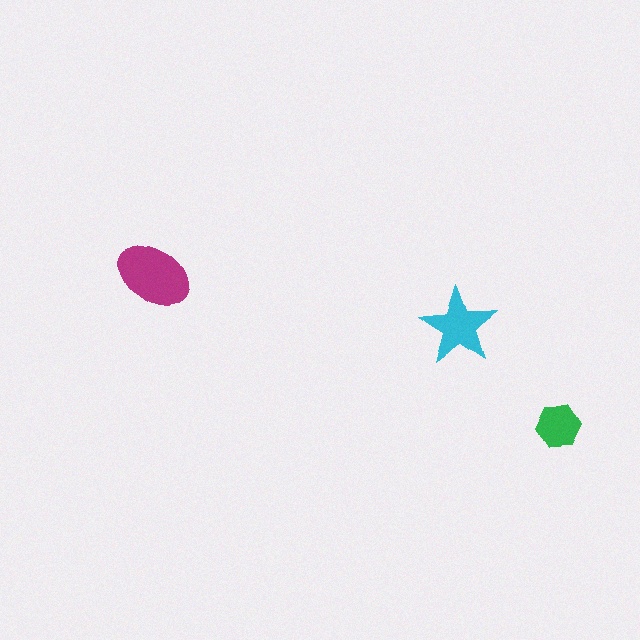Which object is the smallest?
The green hexagon.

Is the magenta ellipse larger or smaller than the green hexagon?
Larger.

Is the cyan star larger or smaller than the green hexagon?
Larger.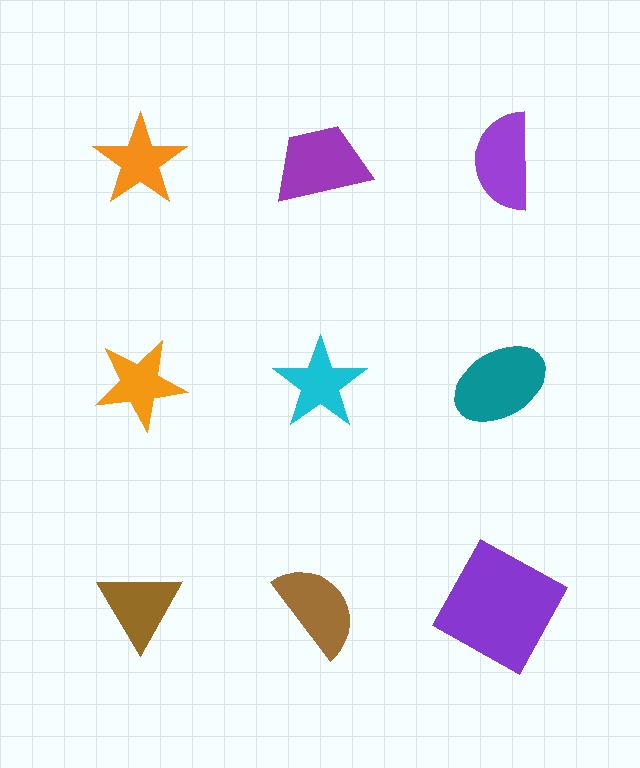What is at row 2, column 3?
A teal ellipse.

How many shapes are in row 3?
3 shapes.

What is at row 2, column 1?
An orange star.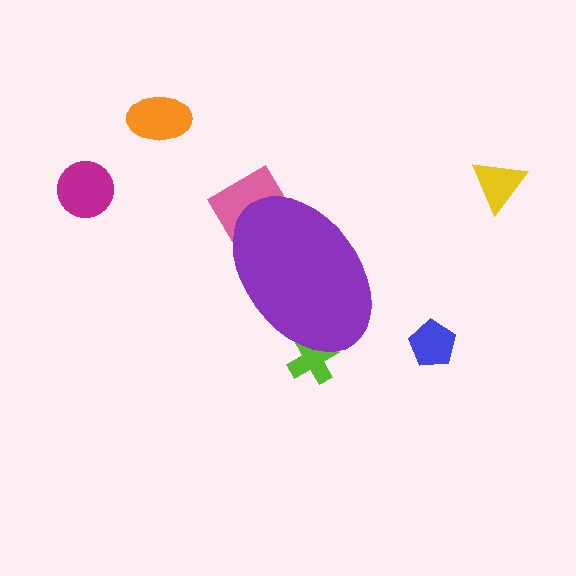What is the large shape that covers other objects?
A purple ellipse.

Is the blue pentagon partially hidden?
No, the blue pentagon is fully visible.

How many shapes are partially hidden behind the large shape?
2 shapes are partially hidden.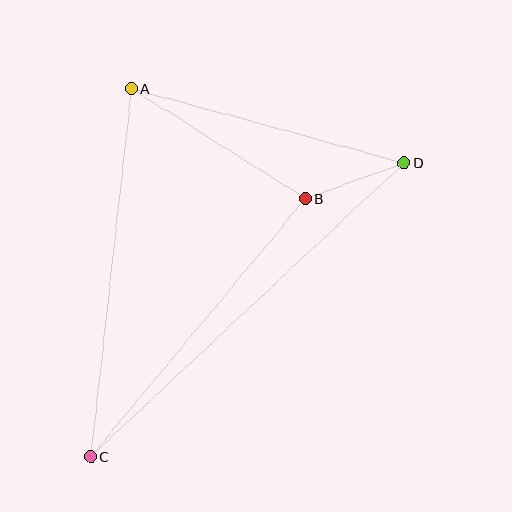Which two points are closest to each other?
Points B and D are closest to each other.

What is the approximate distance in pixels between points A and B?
The distance between A and B is approximately 206 pixels.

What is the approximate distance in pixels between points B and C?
The distance between B and C is approximately 335 pixels.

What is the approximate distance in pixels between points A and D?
The distance between A and D is approximately 283 pixels.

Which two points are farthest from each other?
Points C and D are farthest from each other.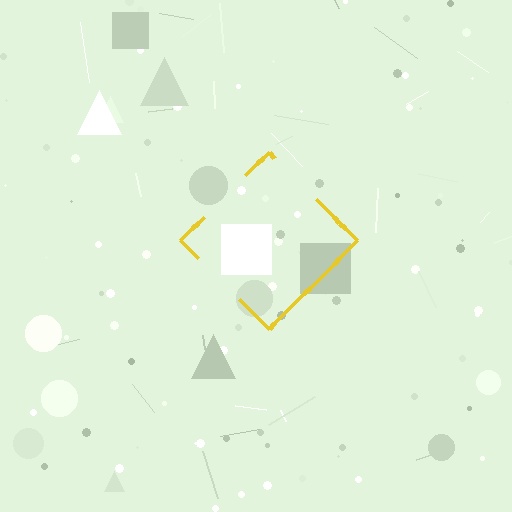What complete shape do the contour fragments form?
The contour fragments form a diamond.